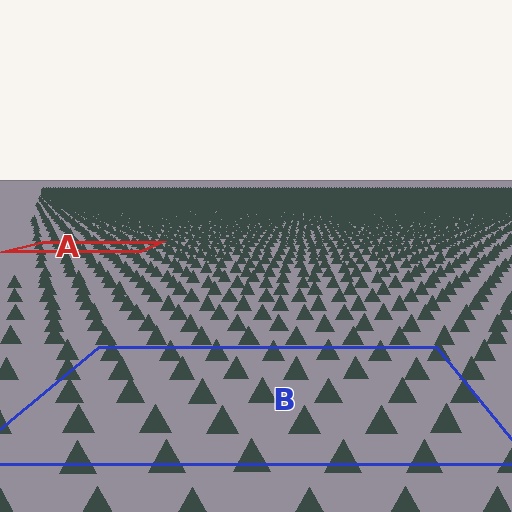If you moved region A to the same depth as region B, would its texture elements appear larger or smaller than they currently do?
They would appear larger. At a closer depth, the same texture elements are projected at a bigger on-screen size.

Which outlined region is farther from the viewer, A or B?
Region A is farther from the viewer — the texture elements inside it appear smaller and more densely packed.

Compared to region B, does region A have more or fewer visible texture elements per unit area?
Region A has more texture elements per unit area — they are packed more densely because it is farther away.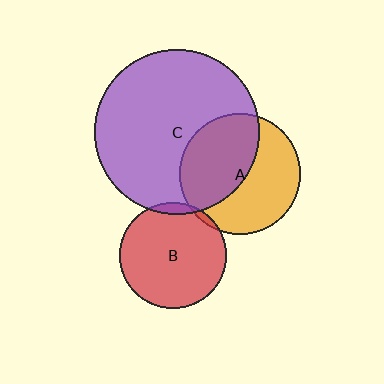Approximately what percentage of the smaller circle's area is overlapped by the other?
Approximately 5%.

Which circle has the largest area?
Circle C (purple).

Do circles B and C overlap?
Yes.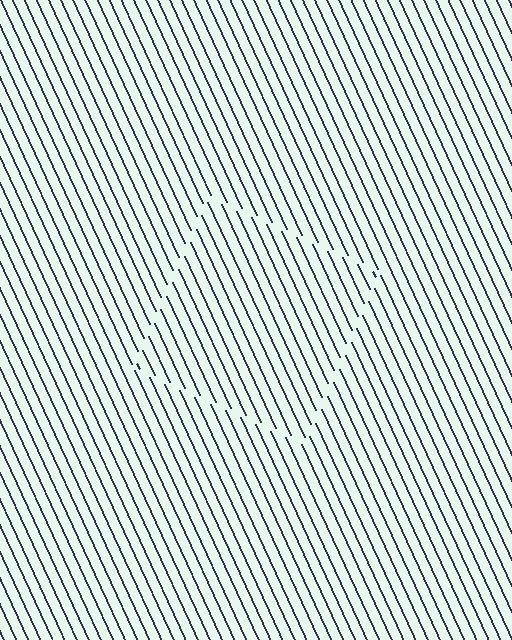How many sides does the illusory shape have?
4 sides — the line-ends trace a square.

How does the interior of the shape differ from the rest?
The interior of the shape contains the same grating, shifted by half a period — the contour is defined by the phase discontinuity where line-ends from the inner and outer gratings abut.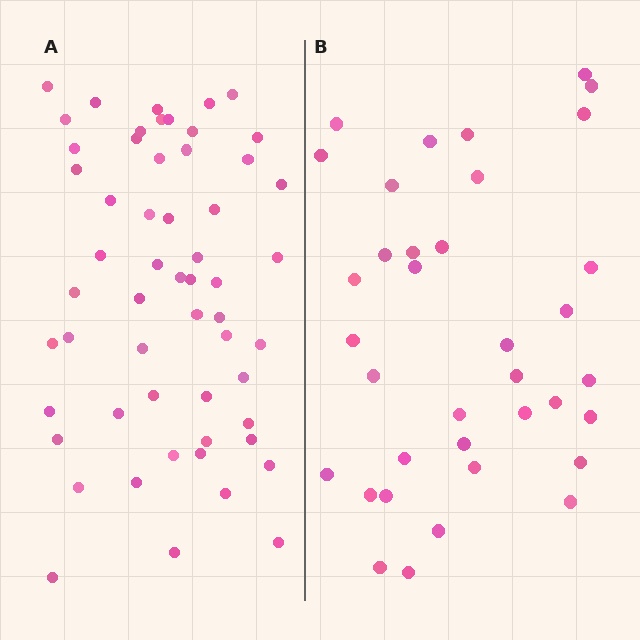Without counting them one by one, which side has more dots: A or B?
Region A (the left region) has more dots.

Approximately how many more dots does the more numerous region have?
Region A has approximately 20 more dots than region B.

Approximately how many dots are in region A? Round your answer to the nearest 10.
About 60 dots. (The exact count is 56, which rounds to 60.)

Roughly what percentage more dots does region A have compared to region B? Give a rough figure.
About 55% more.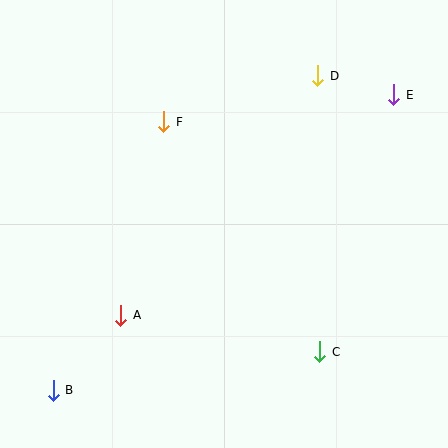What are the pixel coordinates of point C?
Point C is at (320, 352).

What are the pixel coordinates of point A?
Point A is at (121, 315).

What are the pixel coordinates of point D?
Point D is at (318, 76).